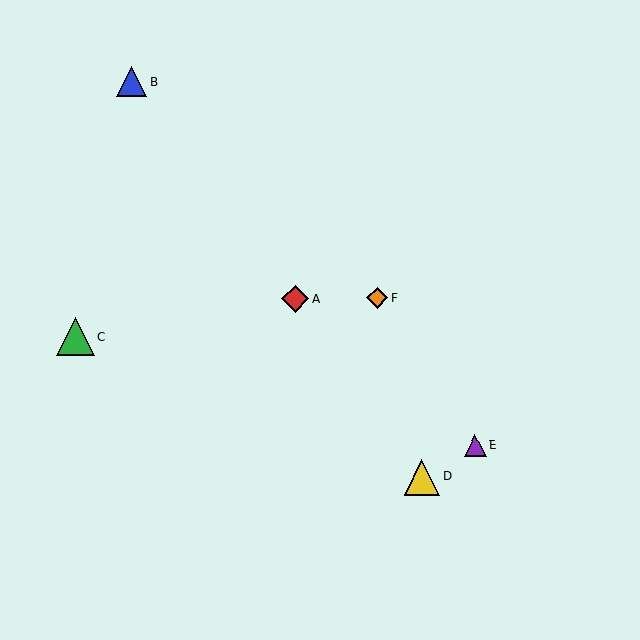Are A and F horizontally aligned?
Yes, both are at y≈299.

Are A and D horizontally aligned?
No, A is at y≈299 and D is at y≈477.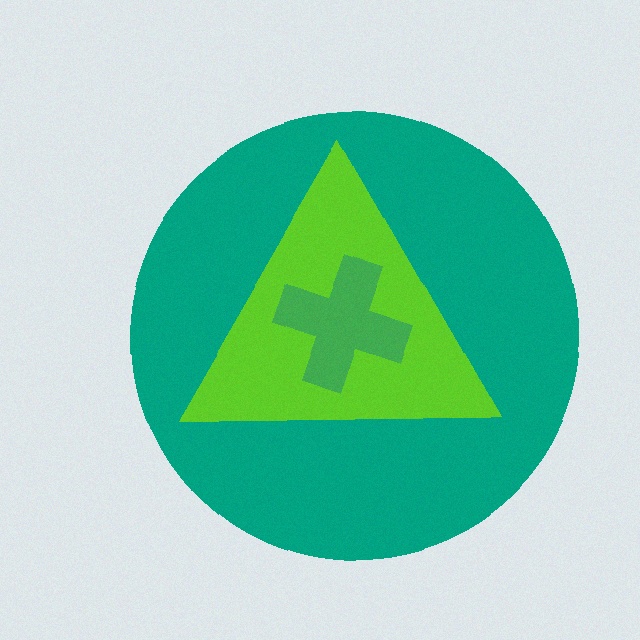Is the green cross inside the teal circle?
Yes.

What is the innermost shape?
The green cross.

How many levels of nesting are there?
3.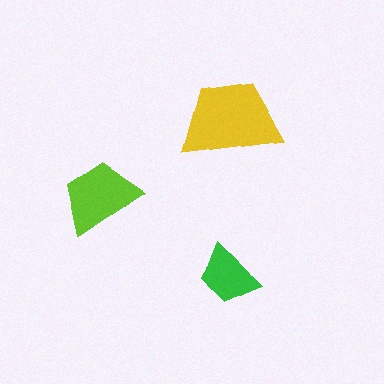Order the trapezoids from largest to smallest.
the yellow one, the lime one, the green one.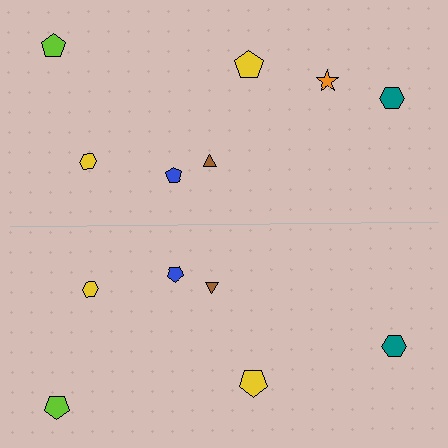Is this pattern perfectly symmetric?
No, the pattern is not perfectly symmetric. A orange star is missing from the bottom side.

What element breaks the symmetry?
A orange star is missing from the bottom side.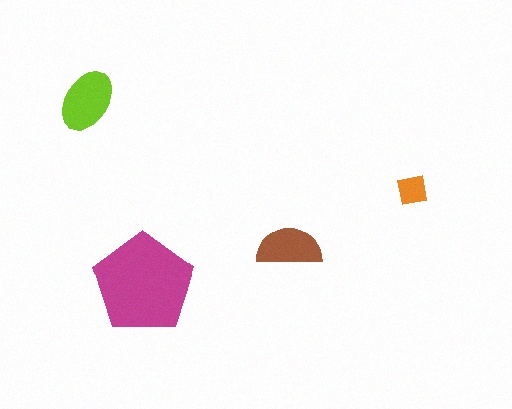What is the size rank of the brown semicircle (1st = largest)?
3rd.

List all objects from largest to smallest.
The magenta pentagon, the lime ellipse, the brown semicircle, the orange square.